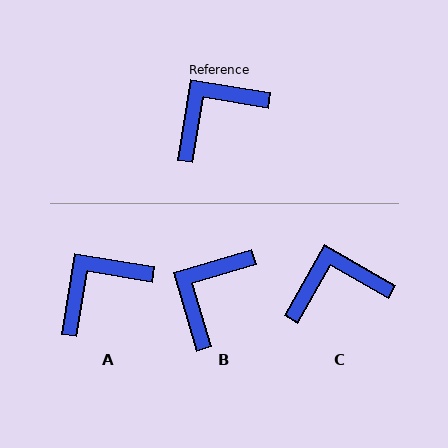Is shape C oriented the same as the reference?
No, it is off by about 20 degrees.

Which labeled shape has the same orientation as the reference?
A.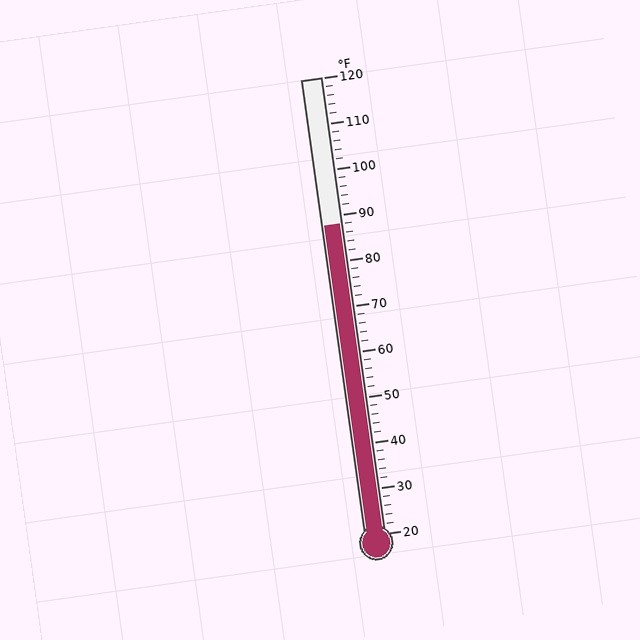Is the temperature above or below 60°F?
The temperature is above 60°F.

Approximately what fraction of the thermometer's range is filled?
The thermometer is filled to approximately 70% of its range.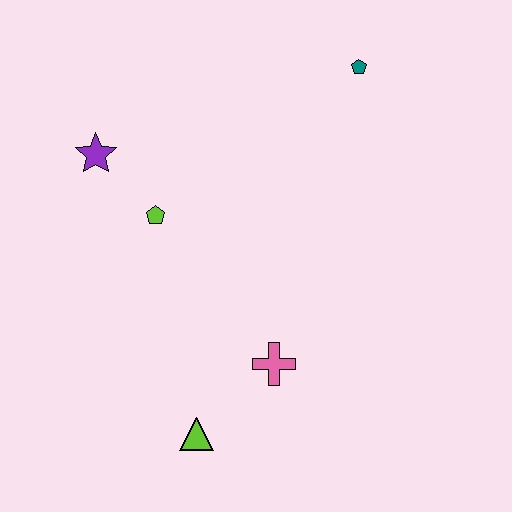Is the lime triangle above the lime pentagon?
No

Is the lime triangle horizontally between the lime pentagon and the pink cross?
Yes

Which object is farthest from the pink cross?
The teal pentagon is farthest from the pink cross.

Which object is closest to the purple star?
The lime pentagon is closest to the purple star.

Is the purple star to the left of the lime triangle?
Yes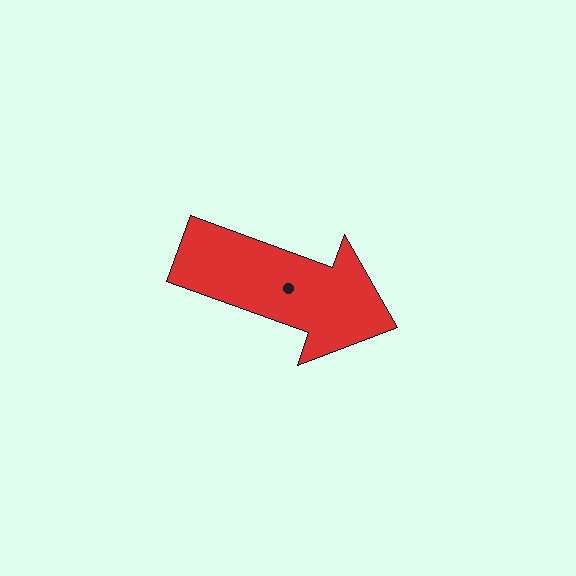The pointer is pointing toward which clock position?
Roughly 4 o'clock.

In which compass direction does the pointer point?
East.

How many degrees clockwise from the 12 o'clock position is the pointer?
Approximately 110 degrees.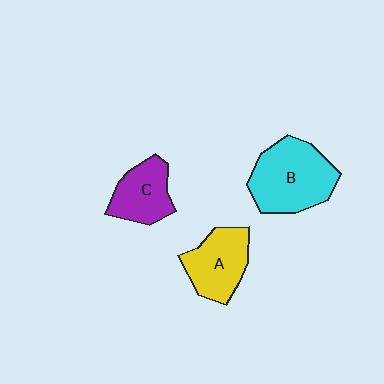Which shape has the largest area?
Shape B (cyan).